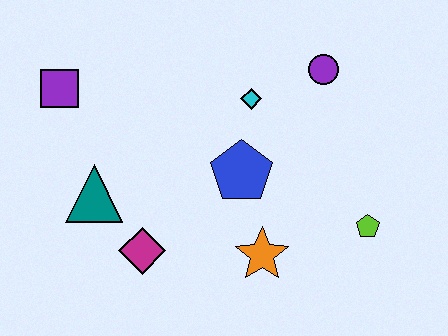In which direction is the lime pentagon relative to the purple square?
The lime pentagon is to the right of the purple square.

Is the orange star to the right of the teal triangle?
Yes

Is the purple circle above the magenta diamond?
Yes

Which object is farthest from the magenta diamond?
The purple circle is farthest from the magenta diamond.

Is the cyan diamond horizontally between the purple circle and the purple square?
Yes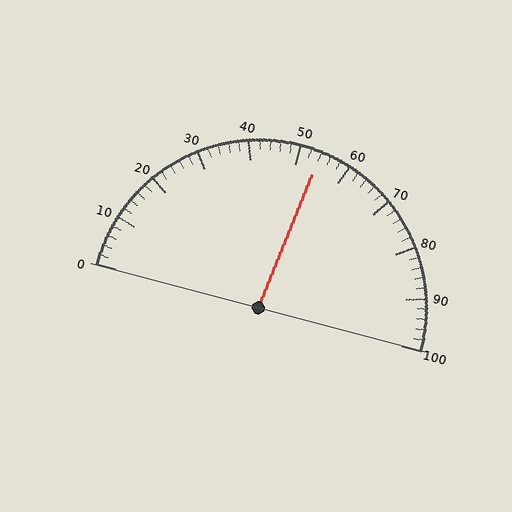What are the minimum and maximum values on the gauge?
The gauge ranges from 0 to 100.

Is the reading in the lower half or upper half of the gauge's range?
The reading is in the upper half of the range (0 to 100).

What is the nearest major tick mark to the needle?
The nearest major tick mark is 50.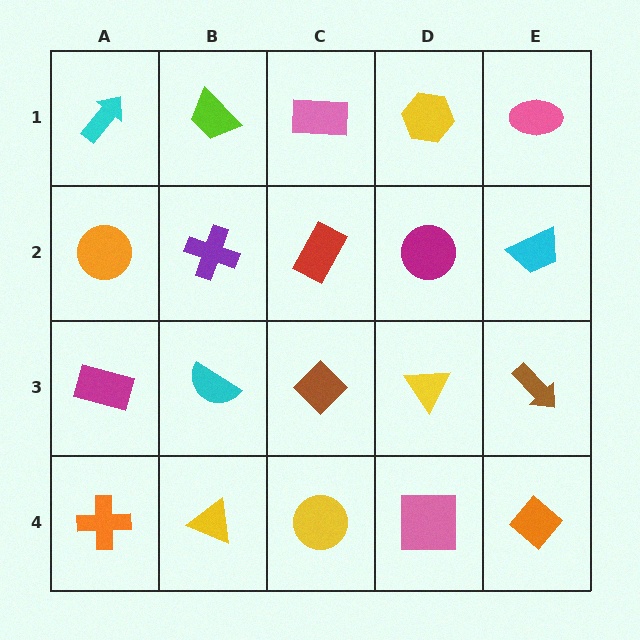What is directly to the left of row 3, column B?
A magenta rectangle.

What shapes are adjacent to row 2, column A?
A cyan arrow (row 1, column A), a magenta rectangle (row 3, column A), a purple cross (row 2, column B).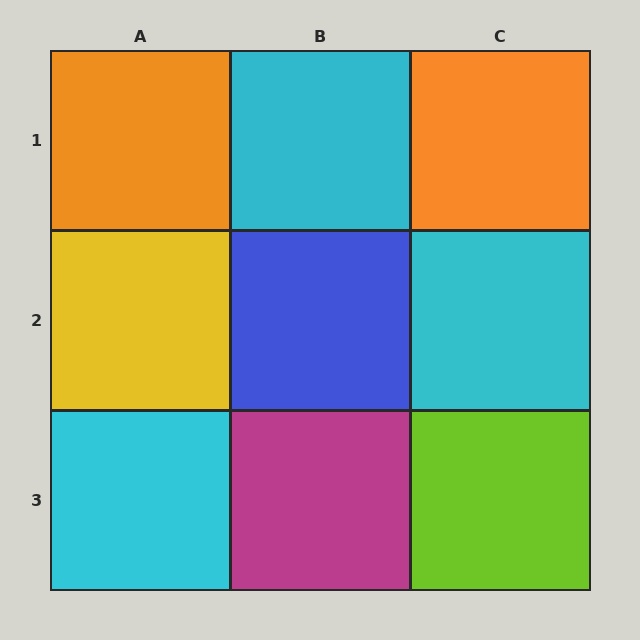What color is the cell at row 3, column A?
Cyan.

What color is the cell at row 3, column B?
Magenta.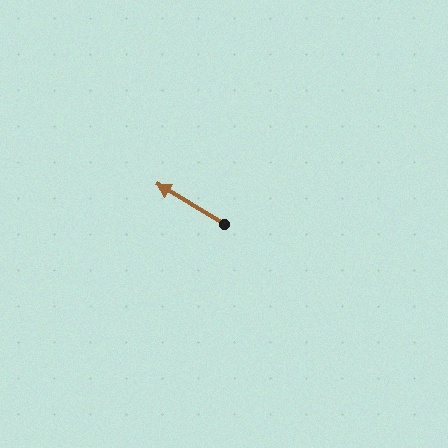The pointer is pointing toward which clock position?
Roughly 10 o'clock.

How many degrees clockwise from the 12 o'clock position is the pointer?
Approximately 301 degrees.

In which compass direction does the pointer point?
Northwest.